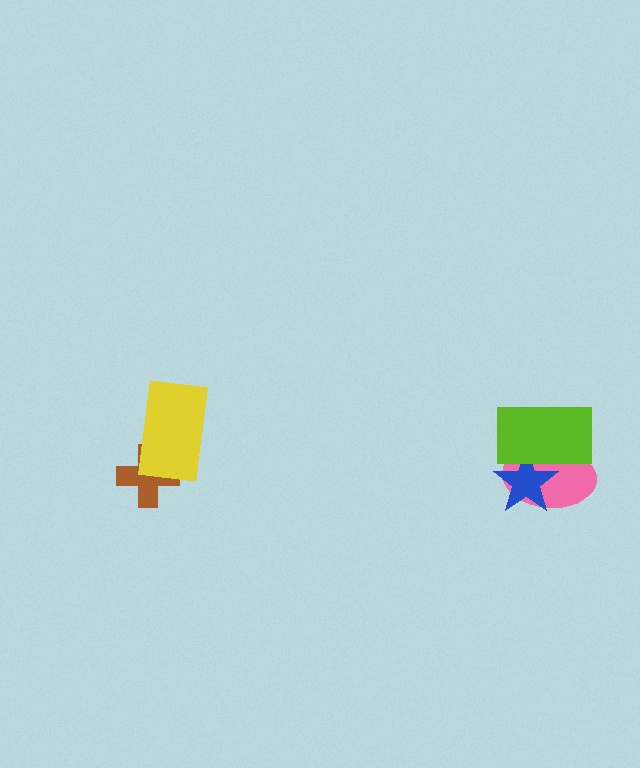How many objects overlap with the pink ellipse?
2 objects overlap with the pink ellipse.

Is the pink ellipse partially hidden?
Yes, it is partially covered by another shape.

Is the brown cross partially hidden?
Yes, it is partially covered by another shape.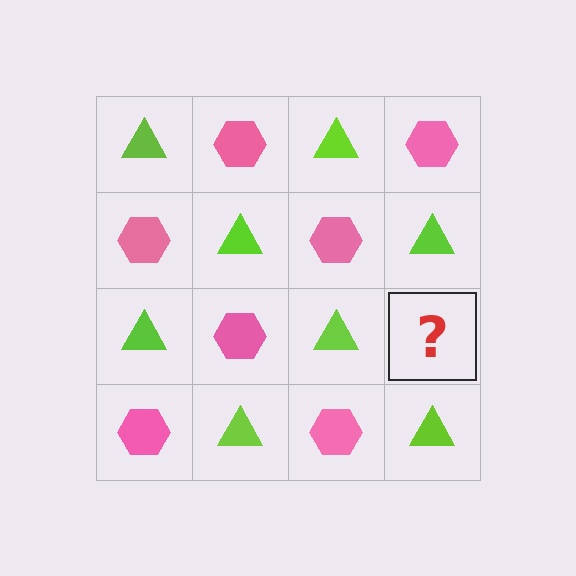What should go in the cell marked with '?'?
The missing cell should contain a pink hexagon.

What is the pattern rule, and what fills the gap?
The rule is that it alternates lime triangle and pink hexagon in a checkerboard pattern. The gap should be filled with a pink hexagon.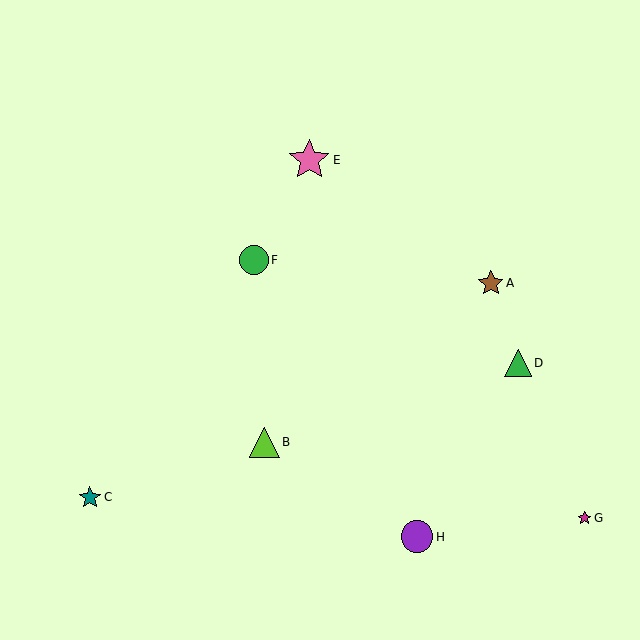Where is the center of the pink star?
The center of the pink star is at (309, 160).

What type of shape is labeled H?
Shape H is a purple circle.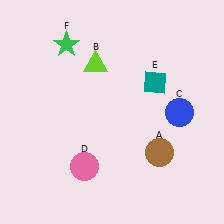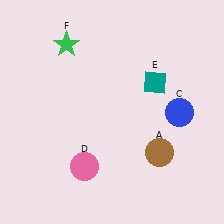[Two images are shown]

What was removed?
The lime triangle (B) was removed in Image 2.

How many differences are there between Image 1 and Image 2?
There is 1 difference between the two images.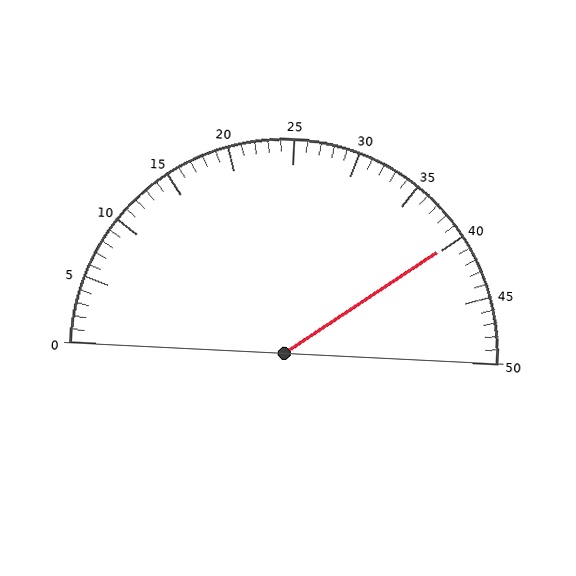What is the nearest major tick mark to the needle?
The nearest major tick mark is 40.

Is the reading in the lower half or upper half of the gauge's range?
The reading is in the upper half of the range (0 to 50).